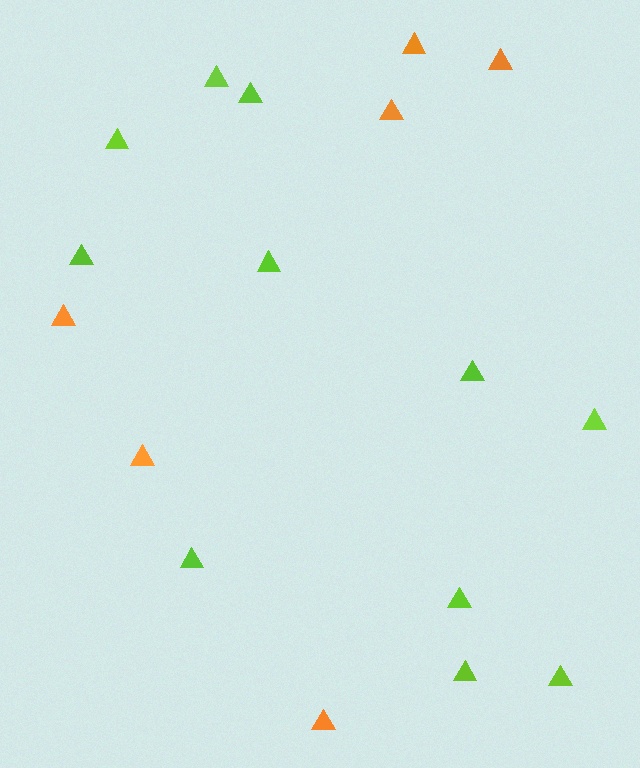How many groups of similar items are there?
There are 2 groups: one group of orange triangles (6) and one group of lime triangles (11).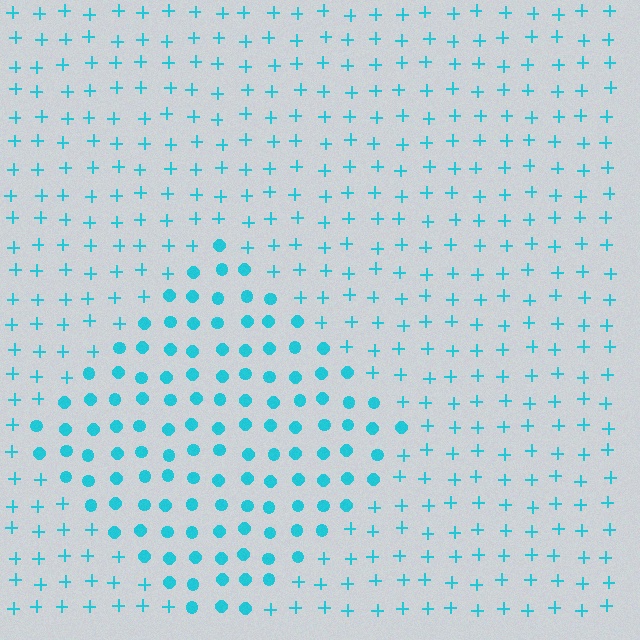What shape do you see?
I see a diamond.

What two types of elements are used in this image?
The image uses circles inside the diamond region and plus signs outside it.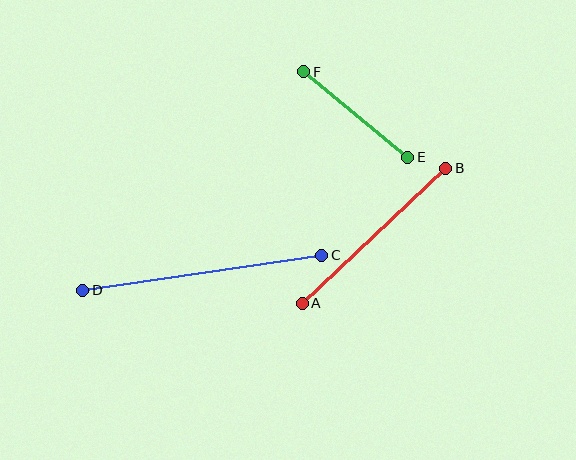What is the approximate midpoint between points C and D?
The midpoint is at approximately (202, 273) pixels.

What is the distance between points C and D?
The distance is approximately 242 pixels.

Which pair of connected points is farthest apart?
Points C and D are farthest apart.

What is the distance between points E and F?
The distance is approximately 135 pixels.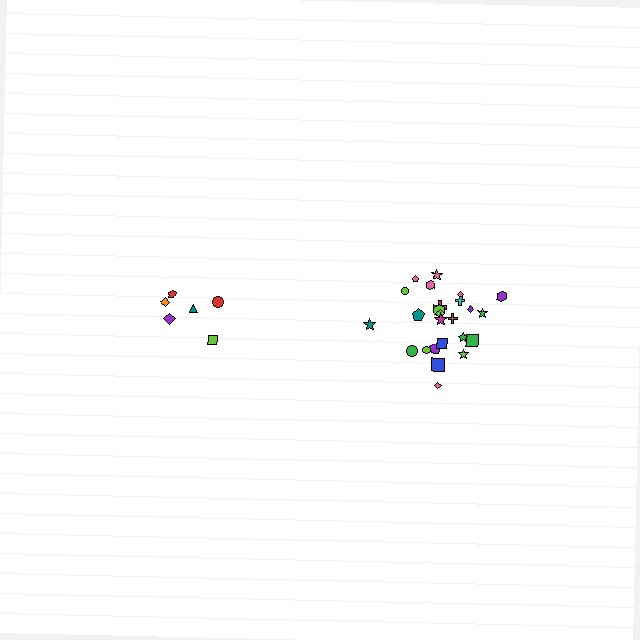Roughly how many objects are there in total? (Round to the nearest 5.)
Roughly 30 objects in total.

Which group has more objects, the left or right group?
The right group.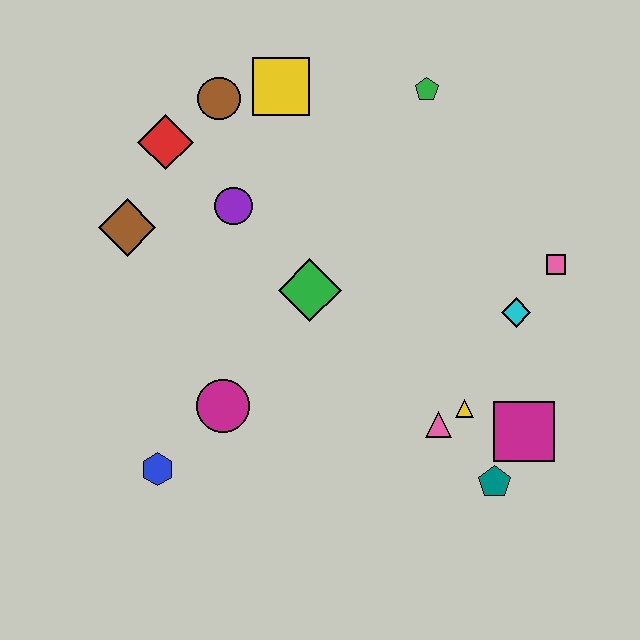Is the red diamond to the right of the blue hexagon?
Yes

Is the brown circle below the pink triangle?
No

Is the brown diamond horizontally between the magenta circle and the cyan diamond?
No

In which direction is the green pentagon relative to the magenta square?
The green pentagon is above the magenta square.